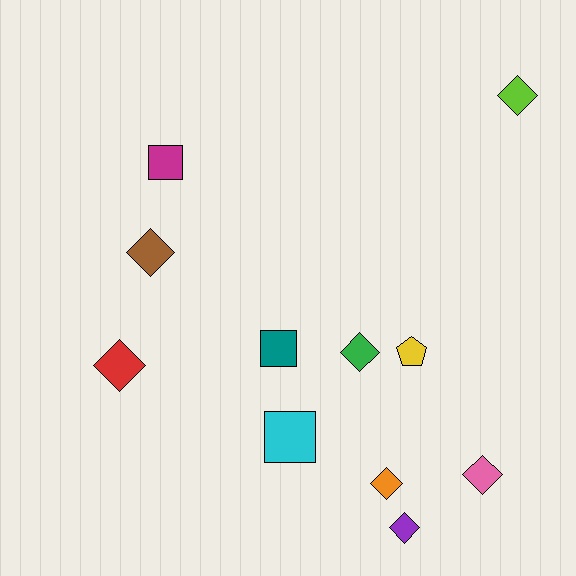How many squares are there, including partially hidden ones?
There are 3 squares.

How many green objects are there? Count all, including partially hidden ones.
There is 1 green object.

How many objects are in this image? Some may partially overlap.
There are 11 objects.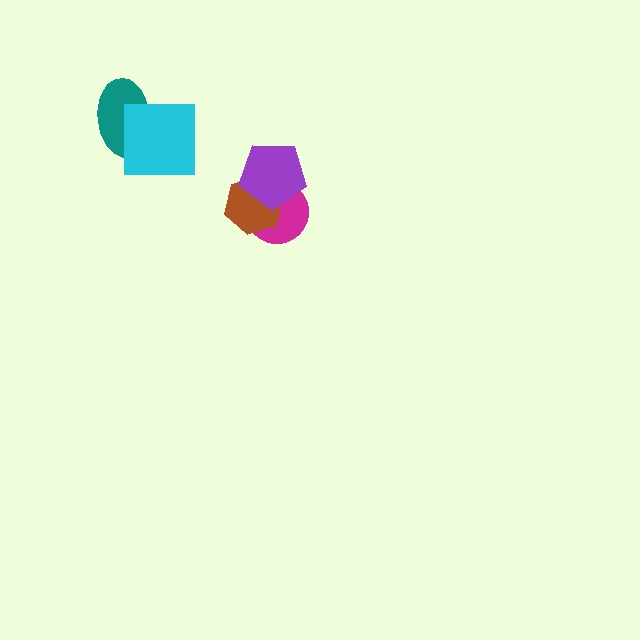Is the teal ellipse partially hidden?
Yes, it is partially covered by another shape.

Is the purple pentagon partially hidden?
No, no other shape covers it.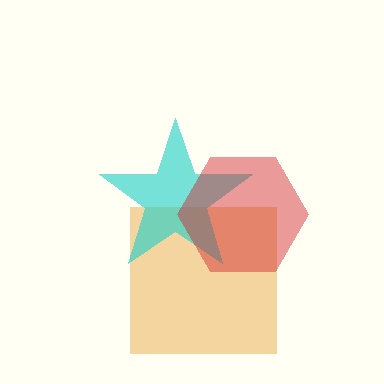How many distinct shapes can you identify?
There are 3 distinct shapes: an orange square, a cyan star, a red hexagon.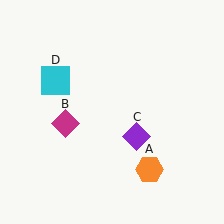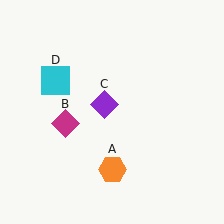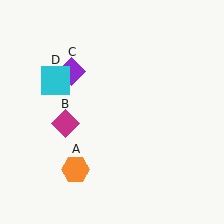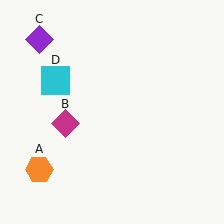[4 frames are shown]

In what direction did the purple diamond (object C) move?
The purple diamond (object C) moved up and to the left.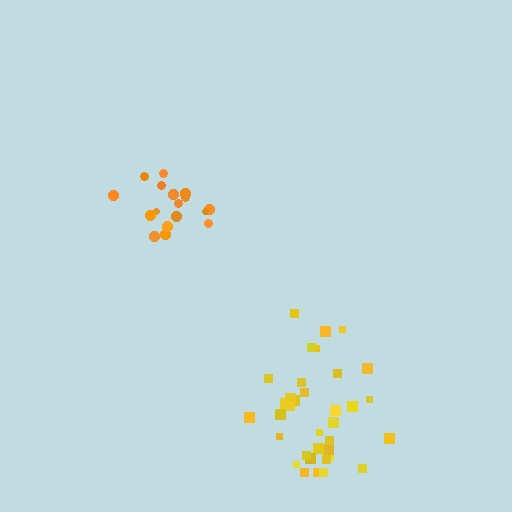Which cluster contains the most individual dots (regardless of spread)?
Yellow (35).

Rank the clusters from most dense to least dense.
orange, yellow.